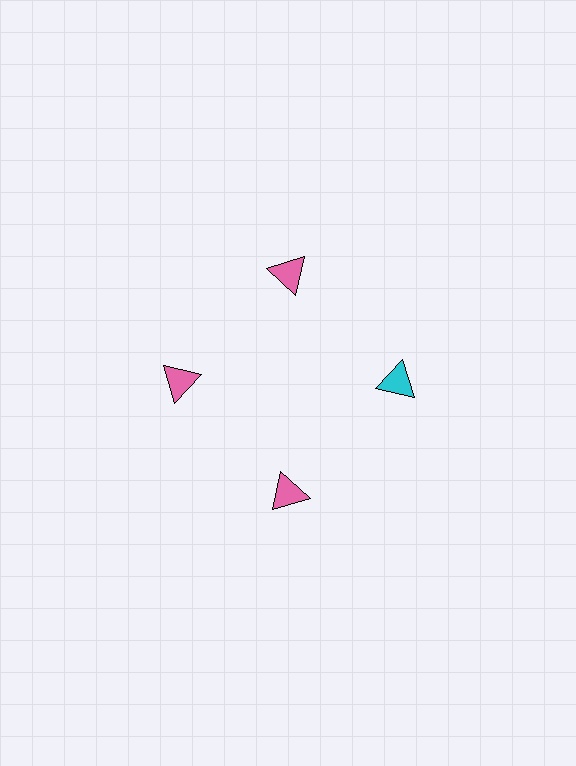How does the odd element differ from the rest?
It has a different color: cyan instead of pink.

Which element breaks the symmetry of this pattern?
The cyan triangle at roughly the 3 o'clock position breaks the symmetry. All other shapes are pink triangles.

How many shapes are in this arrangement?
There are 4 shapes arranged in a ring pattern.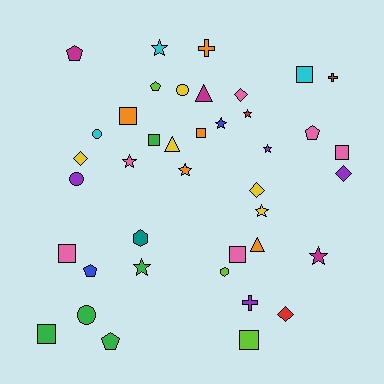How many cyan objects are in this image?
There are 3 cyan objects.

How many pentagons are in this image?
There are 5 pentagons.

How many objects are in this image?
There are 40 objects.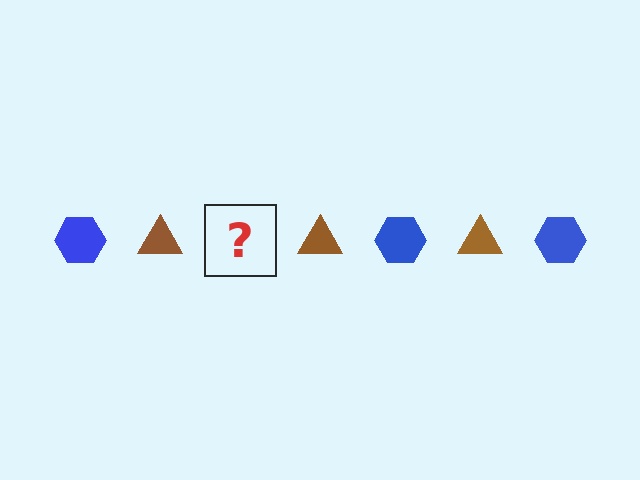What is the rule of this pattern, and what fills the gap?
The rule is that the pattern alternates between blue hexagon and brown triangle. The gap should be filled with a blue hexagon.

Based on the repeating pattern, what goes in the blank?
The blank should be a blue hexagon.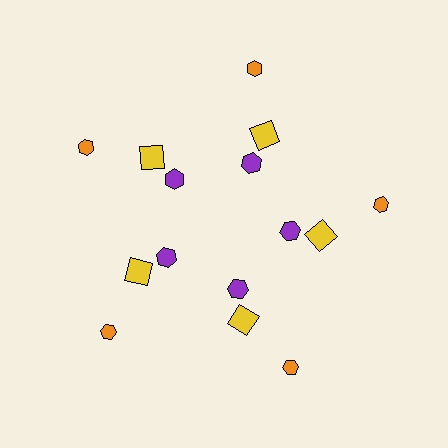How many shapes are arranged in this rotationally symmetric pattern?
There are 15 shapes, arranged in 5 groups of 3.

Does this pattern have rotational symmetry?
Yes, this pattern has 5-fold rotational symmetry. It looks the same after rotating 72 degrees around the center.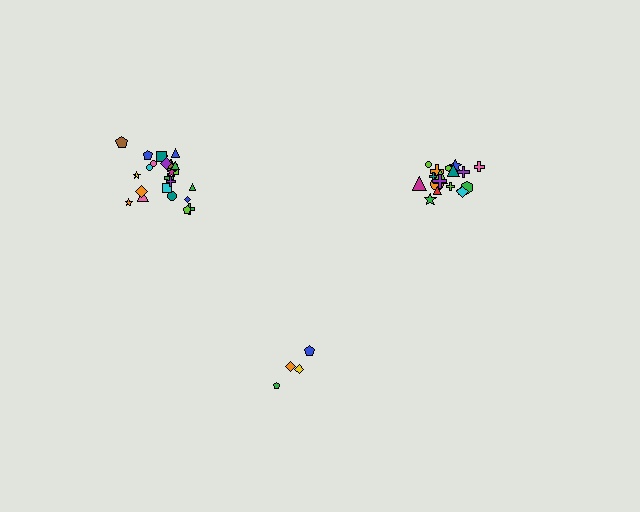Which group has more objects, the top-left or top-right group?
The top-left group.